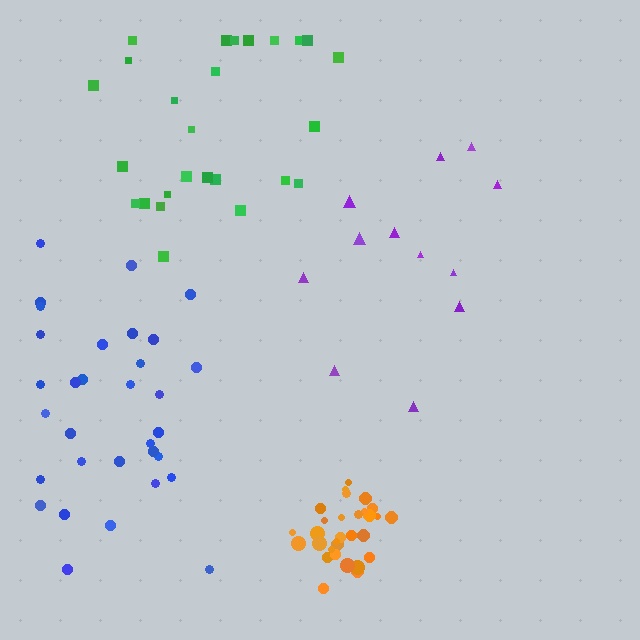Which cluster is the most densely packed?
Orange.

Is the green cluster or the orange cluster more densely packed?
Orange.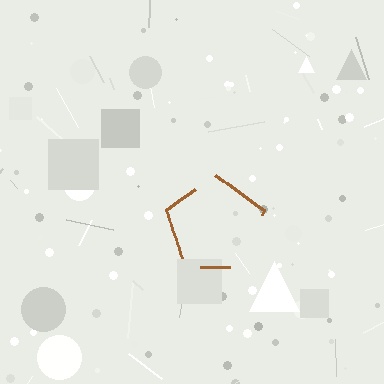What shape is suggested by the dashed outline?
The dashed outline suggests a pentagon.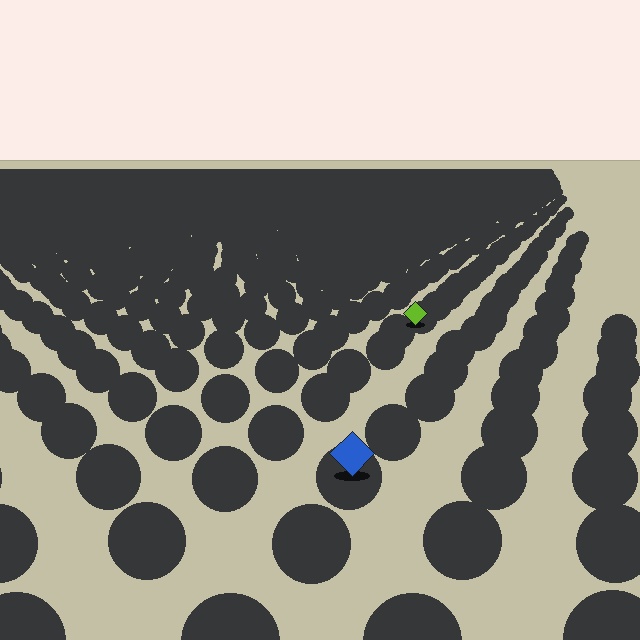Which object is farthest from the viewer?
The lime diamond is farthest from the viewer. It appears smaller and the ground texture around it is denser.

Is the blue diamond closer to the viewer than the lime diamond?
Yes. The blue diamond is closer — you can tell from the texture gradient: the ground texture is coarser near it.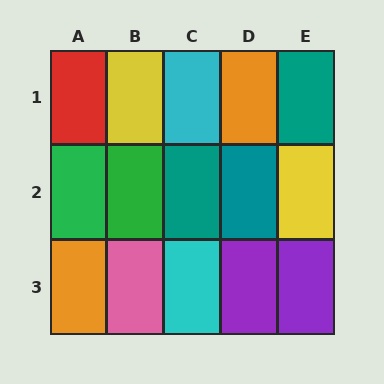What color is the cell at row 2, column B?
Green.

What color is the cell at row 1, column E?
Teal.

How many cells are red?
1 cell is red.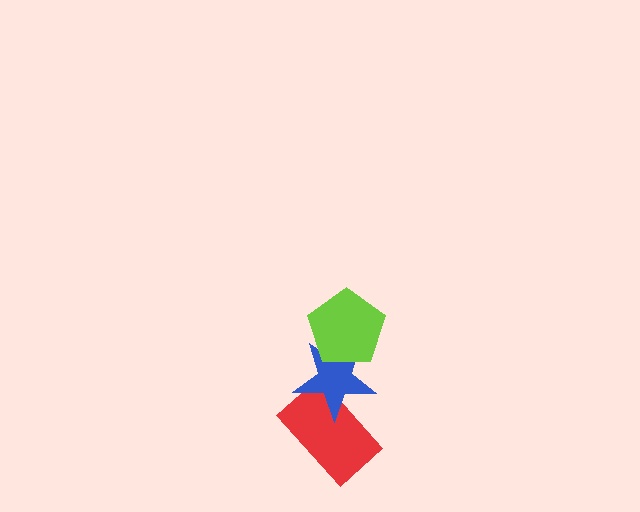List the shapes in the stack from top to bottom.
From top to bottom: the lime pentagon, the blue star, the red rectangle.